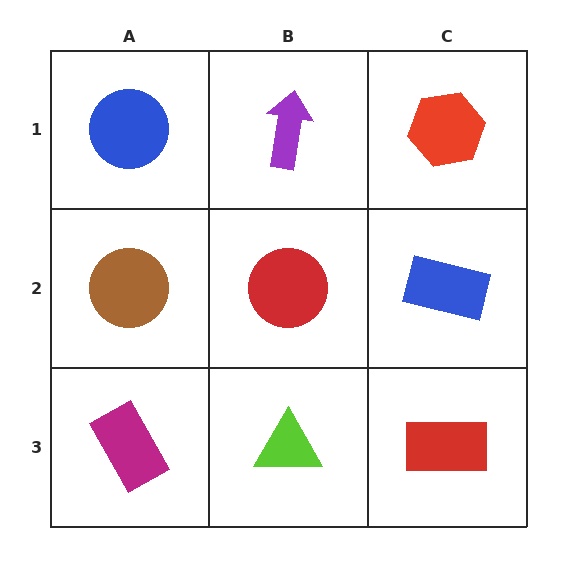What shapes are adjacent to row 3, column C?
A blue rectangle (row 2, column C), a lime triangle (row 3, column B).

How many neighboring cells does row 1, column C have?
2.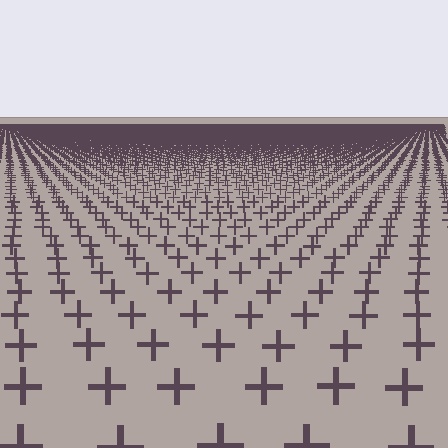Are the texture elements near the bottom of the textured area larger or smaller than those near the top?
Larger. Near the bottom, elements are closer to the viewer and appear at a bigger on-screen size.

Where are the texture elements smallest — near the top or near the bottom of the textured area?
Near the top.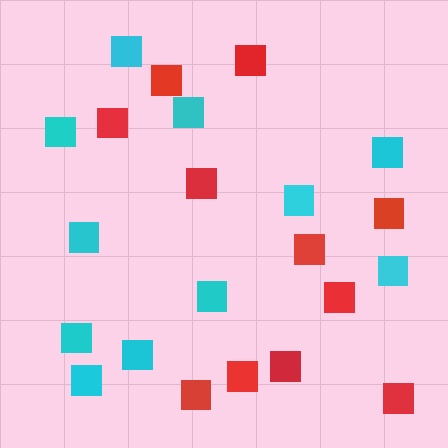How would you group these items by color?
There are 2 groups: one group of red squares (11) and one group of cyan squares (11).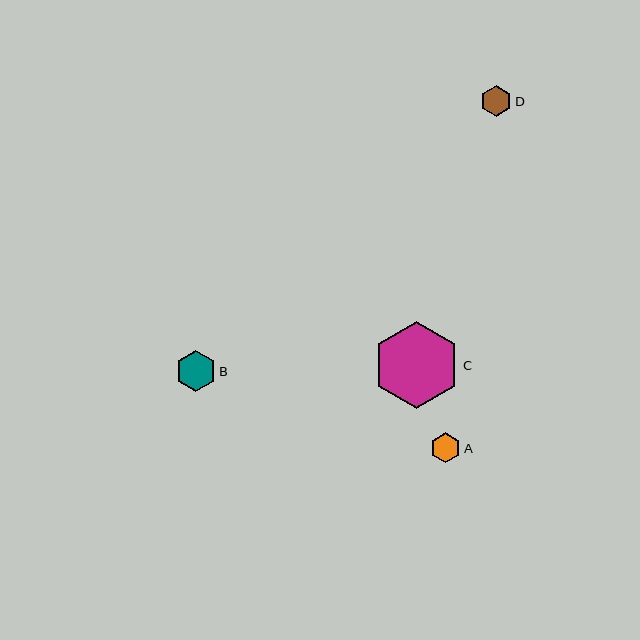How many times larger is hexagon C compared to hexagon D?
Hexagon C is approximately 2.8 times the size of hexagon D.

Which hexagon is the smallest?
Hexagon A is the smallest with a size of approximately 30 pixels.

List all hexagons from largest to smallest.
From largest to smallest: C, B, D, A.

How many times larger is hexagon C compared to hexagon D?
Hexagon C is approximately 2.8 times the size of hexagon D.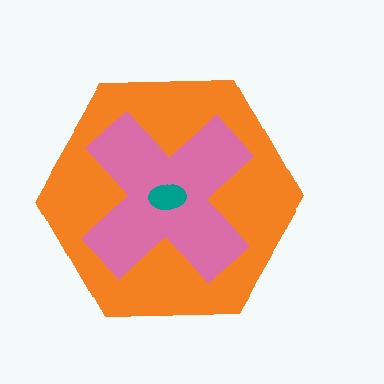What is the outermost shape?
The orange hexagon.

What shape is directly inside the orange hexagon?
The pink cross.